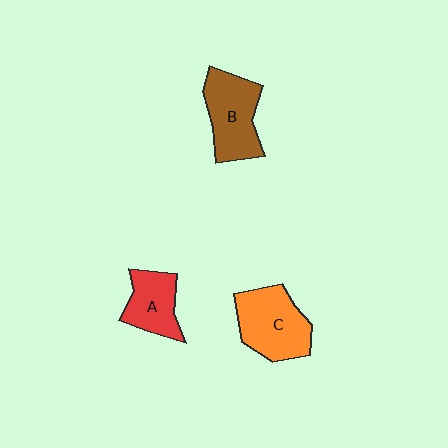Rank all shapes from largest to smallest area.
From largest to smallest: C (orange), B (brown), A (red).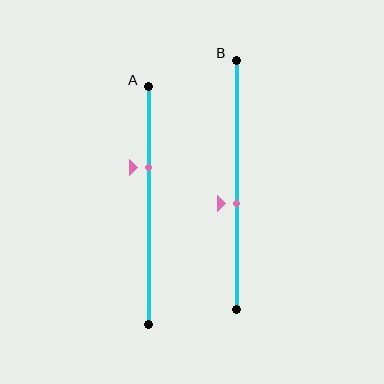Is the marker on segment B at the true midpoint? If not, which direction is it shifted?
No, the marker on segment B is shifted downward by about 8% of the segment length.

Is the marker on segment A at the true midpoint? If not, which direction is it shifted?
No, the marker on segment A is shifted upward by about 16% of the segment length.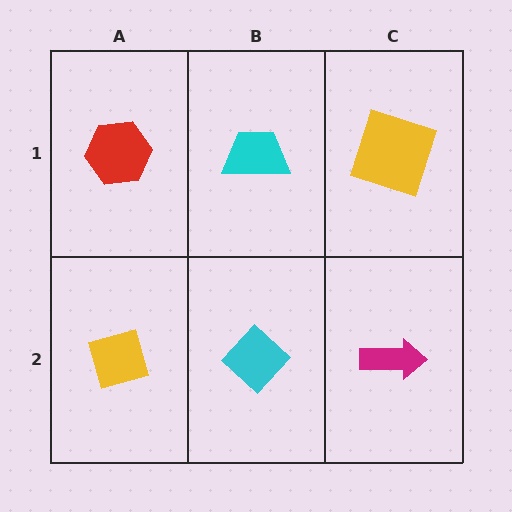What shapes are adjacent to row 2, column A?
A red hexagon (row 1, column A), a cyan diamond (row 2, column B).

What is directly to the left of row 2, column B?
A yellow diamond.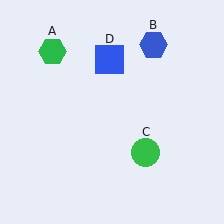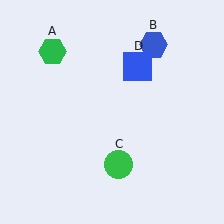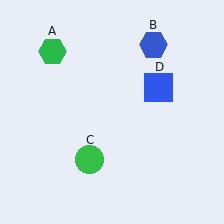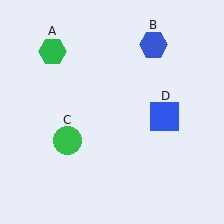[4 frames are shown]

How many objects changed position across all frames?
2 objects changed position: green circle (object C), blue square (object D).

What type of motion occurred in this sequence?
The green circle (object C), blue square (object D) rotated clockwise around the center of the scene.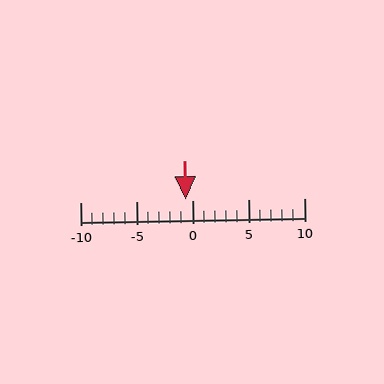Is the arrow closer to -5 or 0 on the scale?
The arrow is closer to 0.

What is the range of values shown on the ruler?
The ruler shows values from -10 to 10.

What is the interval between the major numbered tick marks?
The major tick marks are spaced 5 units apart.